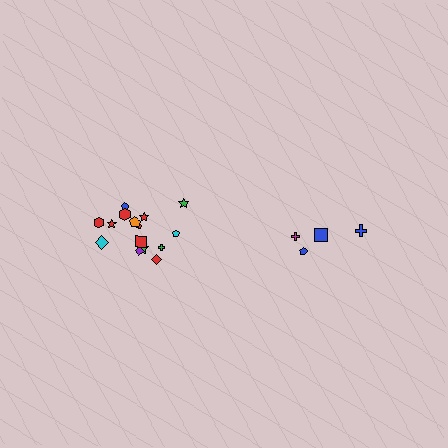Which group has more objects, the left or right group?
The left group.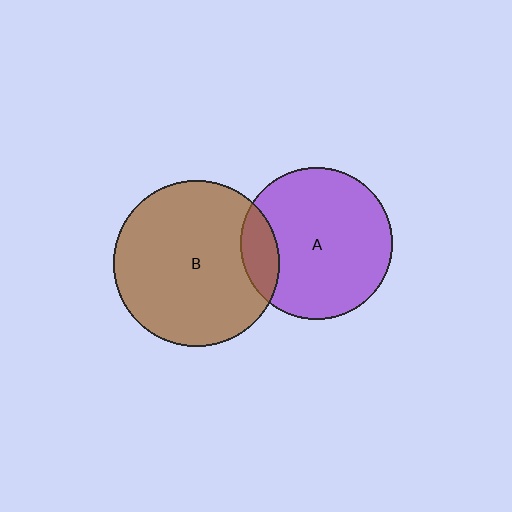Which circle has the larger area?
Circle B (brown).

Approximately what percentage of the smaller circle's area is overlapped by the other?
Approximately 15%.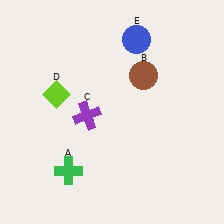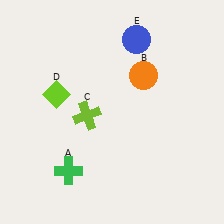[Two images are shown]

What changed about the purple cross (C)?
In Image 1, C is purple. In Image 2, it changed to lime.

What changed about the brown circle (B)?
In Image 1, B is brown. In Image 2, it changed to orange.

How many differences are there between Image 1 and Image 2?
There are 2 differences between the two images.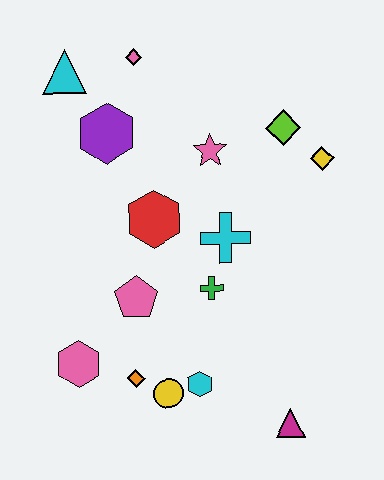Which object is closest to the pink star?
The lime diamond is closest to the pink star.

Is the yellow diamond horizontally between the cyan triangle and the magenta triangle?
No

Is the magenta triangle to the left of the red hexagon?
No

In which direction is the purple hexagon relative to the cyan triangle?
The purple hexagon is below the cyan triangle.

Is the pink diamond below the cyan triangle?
No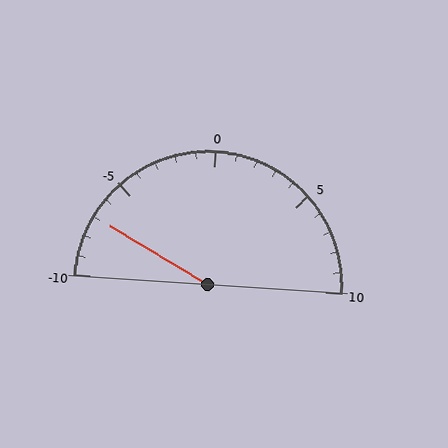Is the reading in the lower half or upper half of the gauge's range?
The reading is in the lower half of the range (-10 to 10).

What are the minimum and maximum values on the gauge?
The gauge ranges from -10 to 10.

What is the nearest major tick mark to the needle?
The nearest major tick mark is -5.